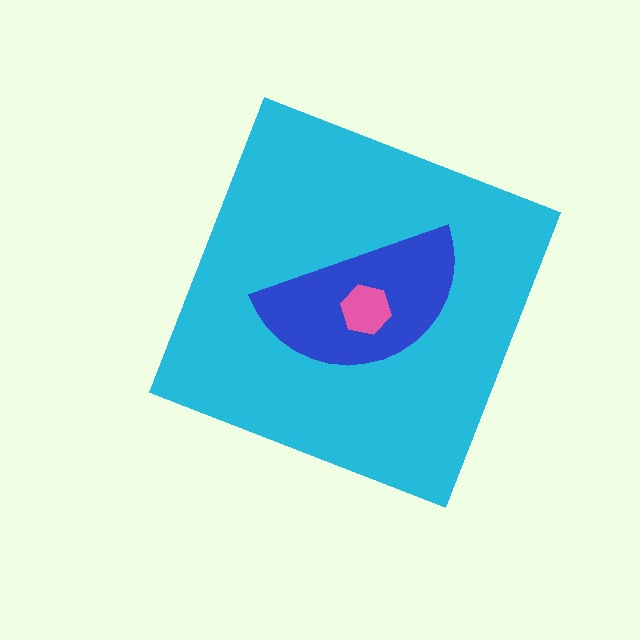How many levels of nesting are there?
3.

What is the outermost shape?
The cyan diamond.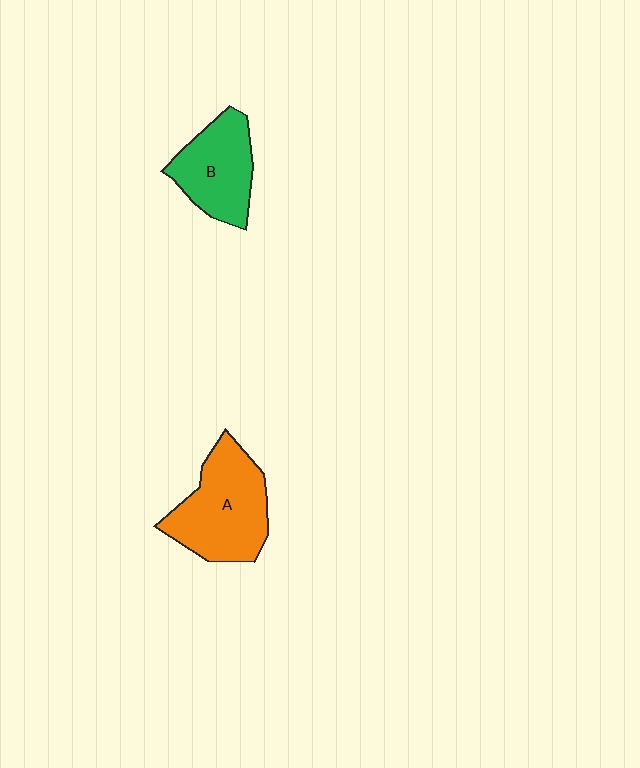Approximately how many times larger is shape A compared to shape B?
Approximately 1.3 times.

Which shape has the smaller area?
Shape B (green).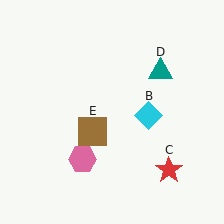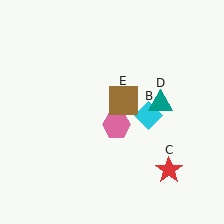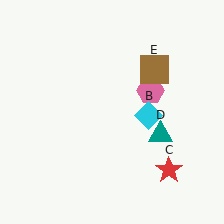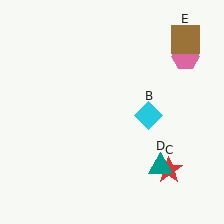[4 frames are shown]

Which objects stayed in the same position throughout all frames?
Cyan diamond (object B) and red star (object C) remained stationary.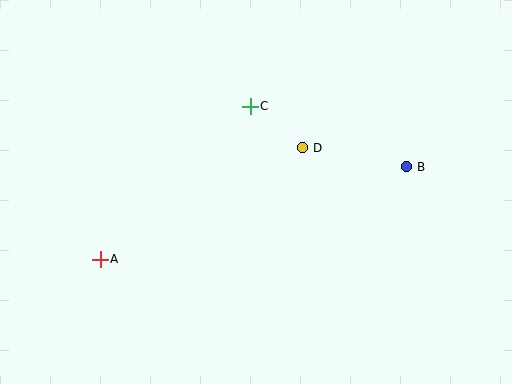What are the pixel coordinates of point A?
Point A is at (100, 259).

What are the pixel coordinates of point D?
Point D is at (303, 148).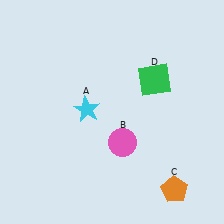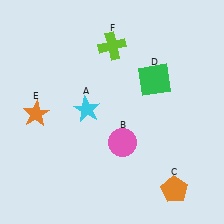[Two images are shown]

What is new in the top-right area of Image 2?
A lime cross (F) was added in the top-right area of Image 2.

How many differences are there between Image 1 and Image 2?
There are 2 differences between the two images.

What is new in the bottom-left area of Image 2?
An orange star (E) was added in the bottom-left area of Image 2.